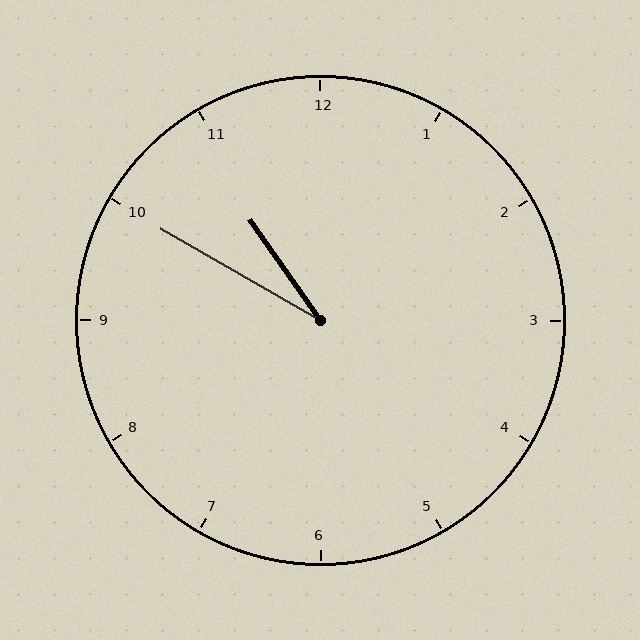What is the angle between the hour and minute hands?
Approximately 25 degrees.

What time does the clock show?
10:50.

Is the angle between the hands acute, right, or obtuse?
It is acute.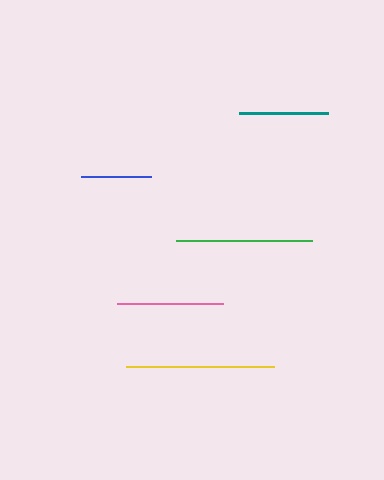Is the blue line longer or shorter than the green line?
The green line is longer than the blue line.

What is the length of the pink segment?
The pink segment is approximately 107 pixels long.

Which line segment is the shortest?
The blue line is the shortest at approximately 70 pixels.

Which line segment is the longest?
The yellow line is the longest at approximately 148 pixels.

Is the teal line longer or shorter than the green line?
The green line is longer than the teal line.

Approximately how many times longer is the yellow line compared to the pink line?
The yellow line is approximately 1.4 times the length of the pink line.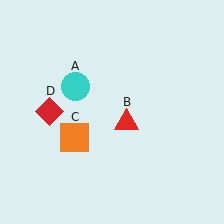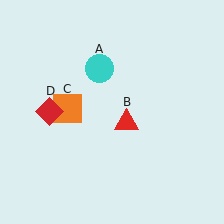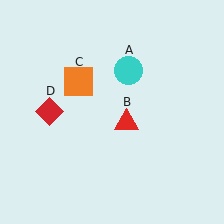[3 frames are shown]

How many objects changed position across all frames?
2 objects changed position: cyan circle (object A), orange square (object C).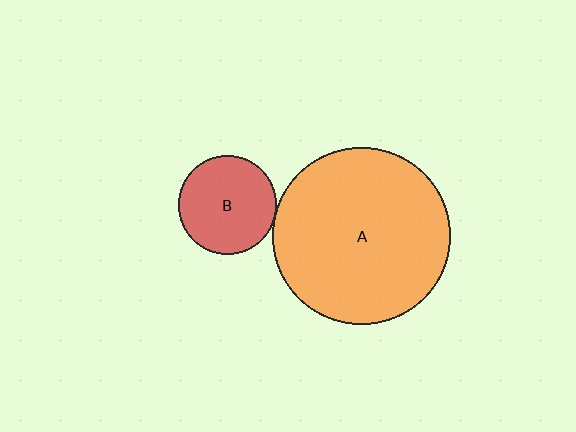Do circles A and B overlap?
Yes.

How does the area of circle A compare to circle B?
Approximately 3.3 times.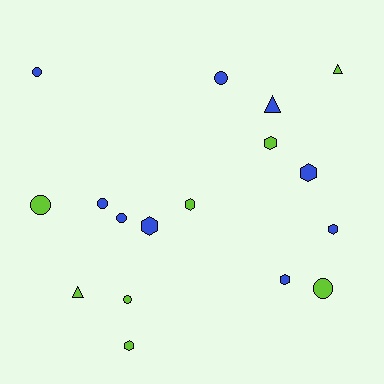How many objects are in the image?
There are 17 objects.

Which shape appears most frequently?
Circle, with 7 objects.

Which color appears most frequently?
Blue, with 9 objects.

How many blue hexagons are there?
There are 4 blue hexagons.